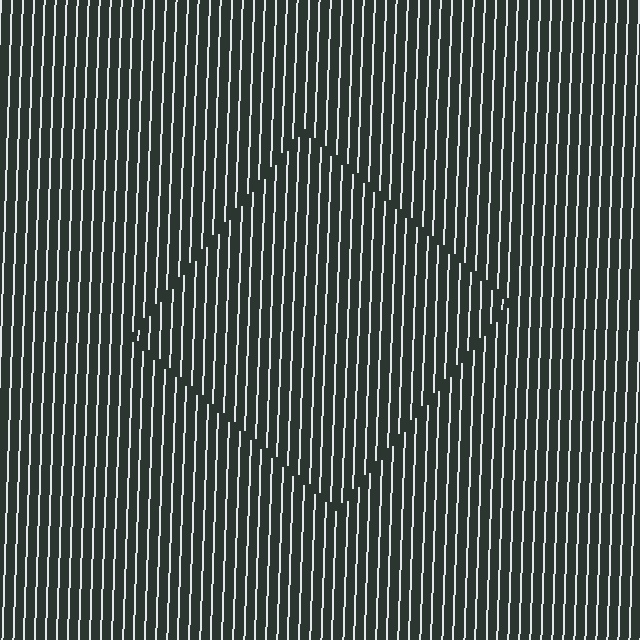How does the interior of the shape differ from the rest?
The interior of the shape contains the same grating, shifted by half a period — the contour is defined by the phase discontinuity where line-ends from the inner and outer gratings abut.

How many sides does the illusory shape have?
4 sides — the line-ends trace a square.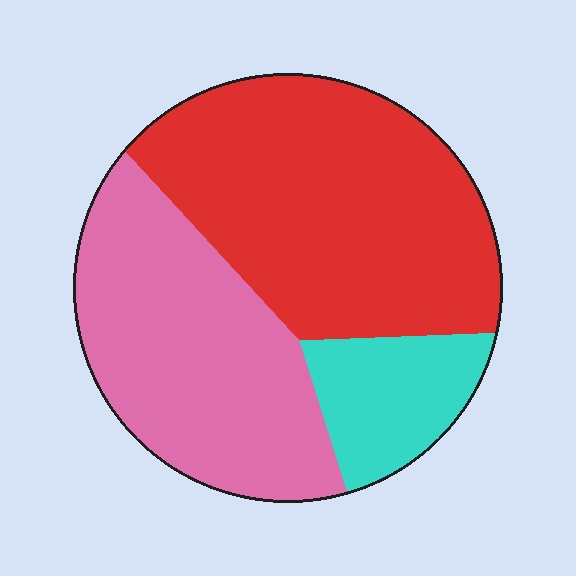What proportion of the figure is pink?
Pink takes up about three eighths (3/8) of the figure.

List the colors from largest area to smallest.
From largest to smallest: red, pink, cyan.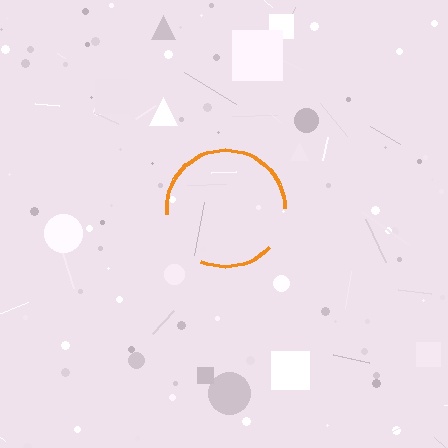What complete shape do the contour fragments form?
The contour fragments form a circle.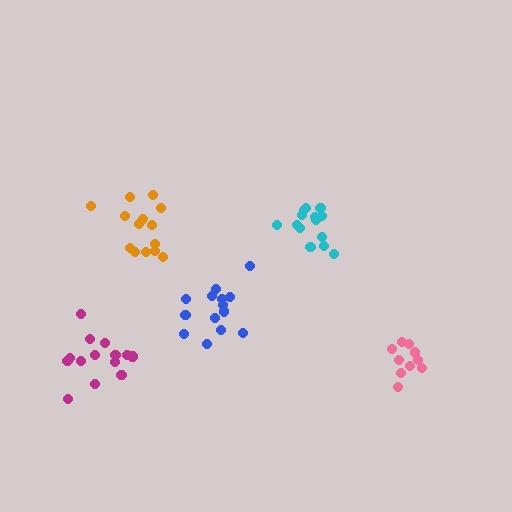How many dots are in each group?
Group 1: 10 dots, Group 2: 14 dots, Group 3: 14 dots, Group 4: 14 dots, Group 5: 14 dots (66 total).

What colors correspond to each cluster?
The clusters are colored: pink, orange, magenta, cyan, blue.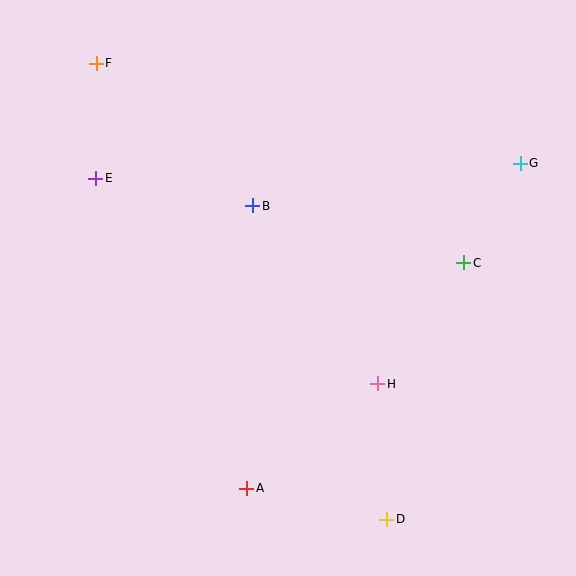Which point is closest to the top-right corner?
Point G is closest to the top-right corner.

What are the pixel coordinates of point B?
Point B is at (253, 206).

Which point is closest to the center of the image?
Point B at (253, 206) is closest to the center.